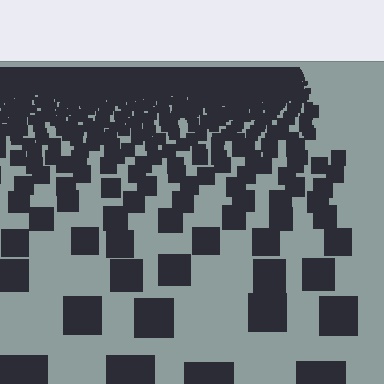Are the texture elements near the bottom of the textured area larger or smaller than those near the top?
Larger. Near the bottom, elements are closer to the viewer and appear at a bigger on-screen size.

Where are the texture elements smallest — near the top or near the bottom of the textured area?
Near the top.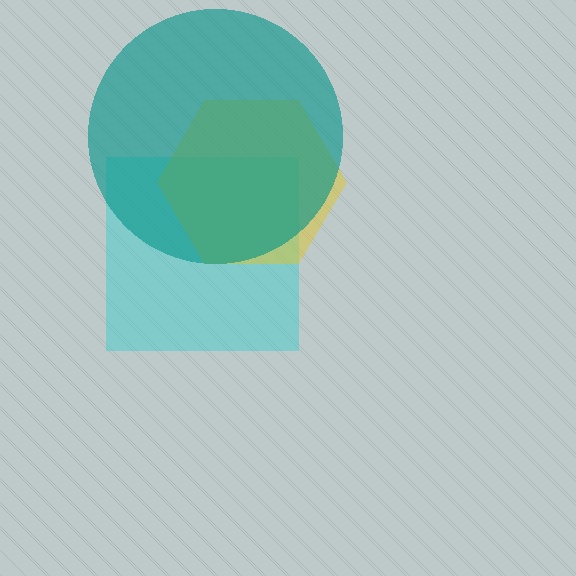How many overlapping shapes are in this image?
There are 3 overlapping shapes in the image.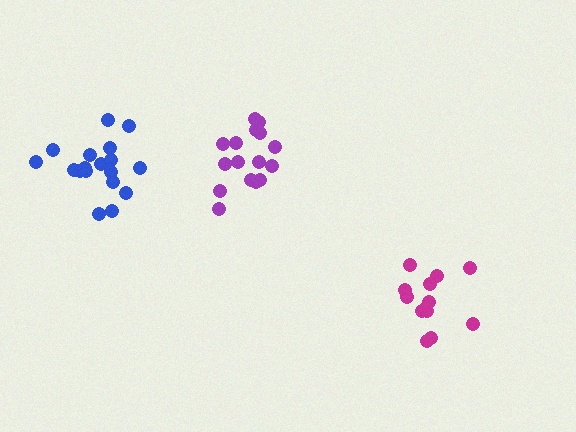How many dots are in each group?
Group 1: 16 dots, Group 2: 18 dots, Group 3: 13 dots (47 total).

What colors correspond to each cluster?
The clusters are colored: purple, blue, magenta.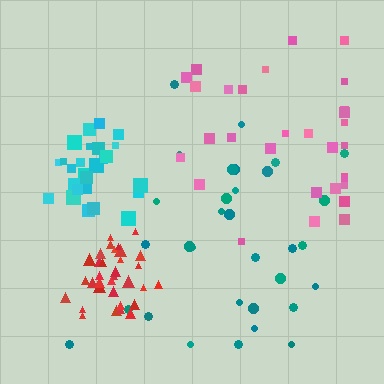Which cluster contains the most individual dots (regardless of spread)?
Red (33).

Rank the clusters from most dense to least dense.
red, cyan, teal, pink.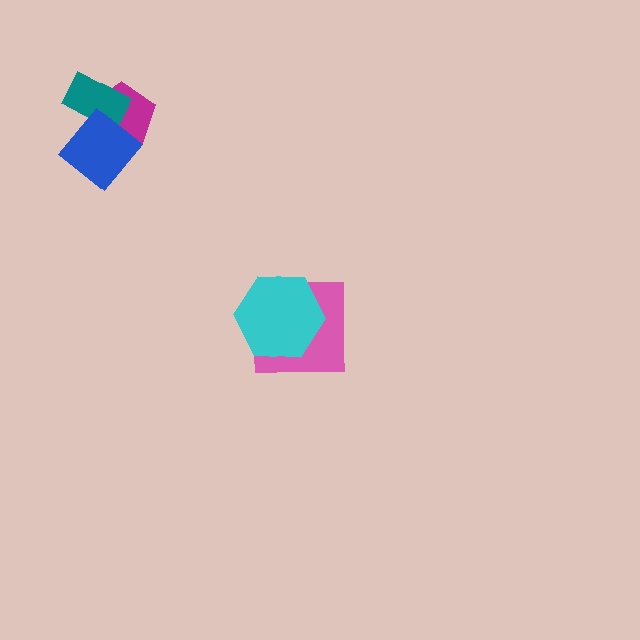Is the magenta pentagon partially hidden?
Yes, it is partially covered by another shape.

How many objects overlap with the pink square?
1 object overlaps with the pink square.